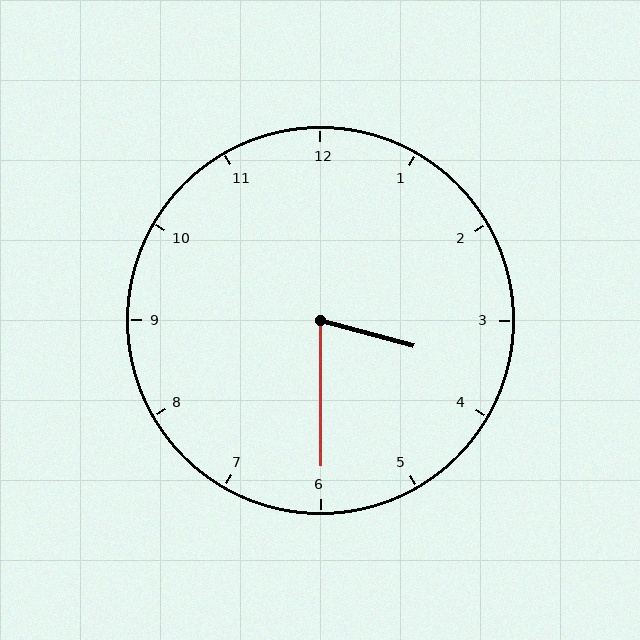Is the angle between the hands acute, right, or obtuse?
It is acute.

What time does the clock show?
3:30.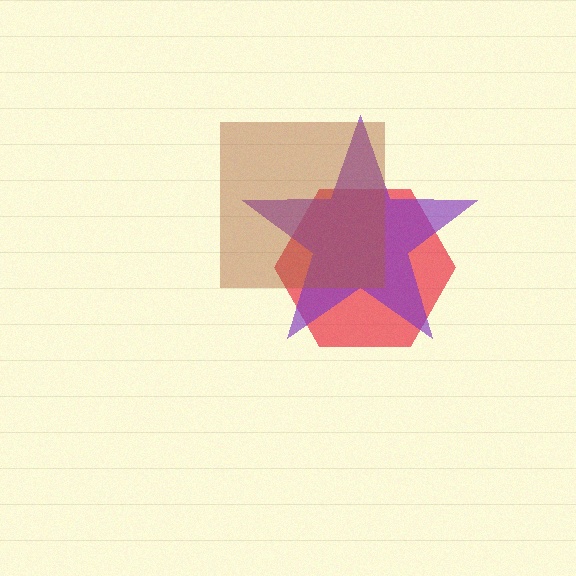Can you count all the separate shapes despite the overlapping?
Yes, there are 3 separate shapes.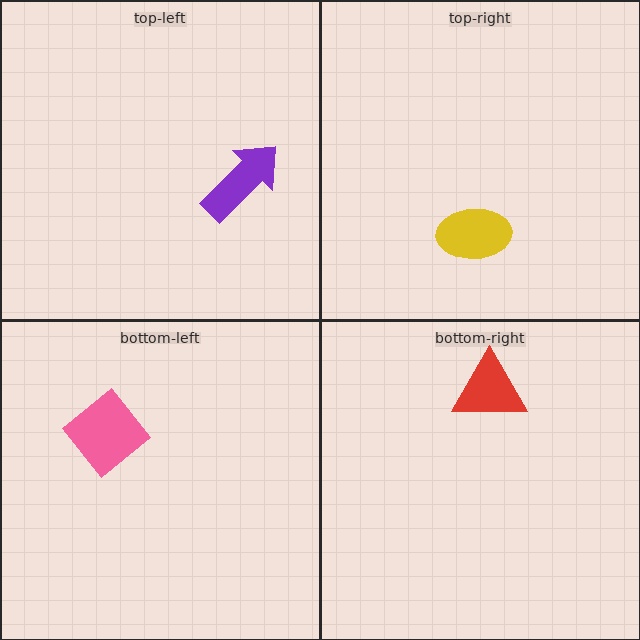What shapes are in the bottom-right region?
The red triangle.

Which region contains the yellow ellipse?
The top-right region.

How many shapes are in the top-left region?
1.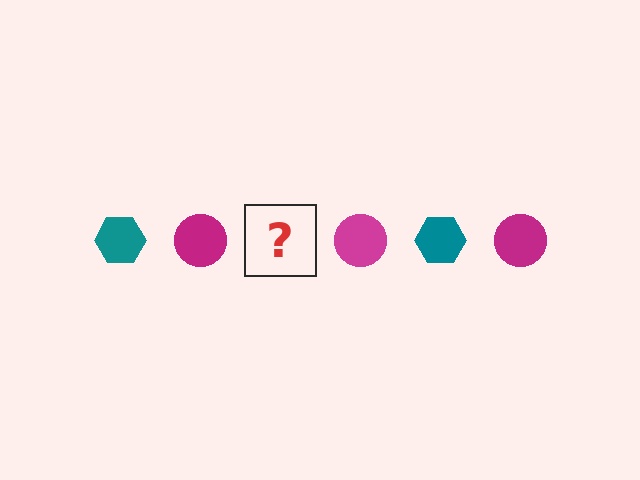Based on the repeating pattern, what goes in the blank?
The blank should be a teal hexagon.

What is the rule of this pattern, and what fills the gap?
The rule is that the pattern alternates between teal hexagon and magenta circle. The gap should be filled with a teal hexagon.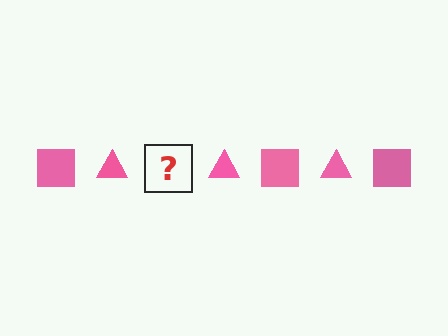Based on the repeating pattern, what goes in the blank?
The blank should be a pink square.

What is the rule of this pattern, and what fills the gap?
The rule is that the pattern cycles through square, triangle shapes in pink. The gap should be filled with a pink square.